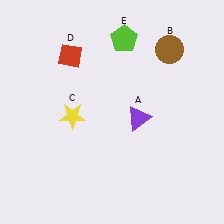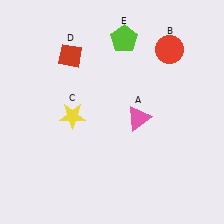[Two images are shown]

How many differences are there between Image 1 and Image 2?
There are 2 differences between the two images.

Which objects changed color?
A changed from purple to pink. B changed from brown to red.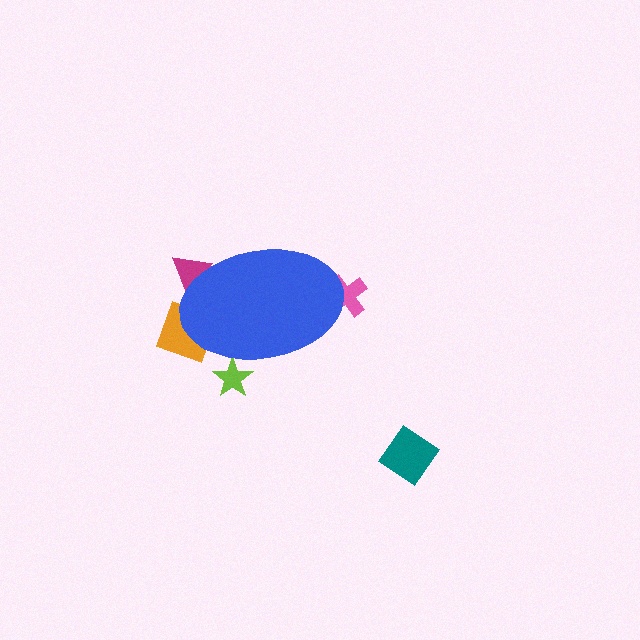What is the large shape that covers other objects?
A blue ellipse.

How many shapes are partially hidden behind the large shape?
4 shapes are partially hidden.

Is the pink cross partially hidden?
Yes, the pink cross is partially hidden behind the blue ellipse.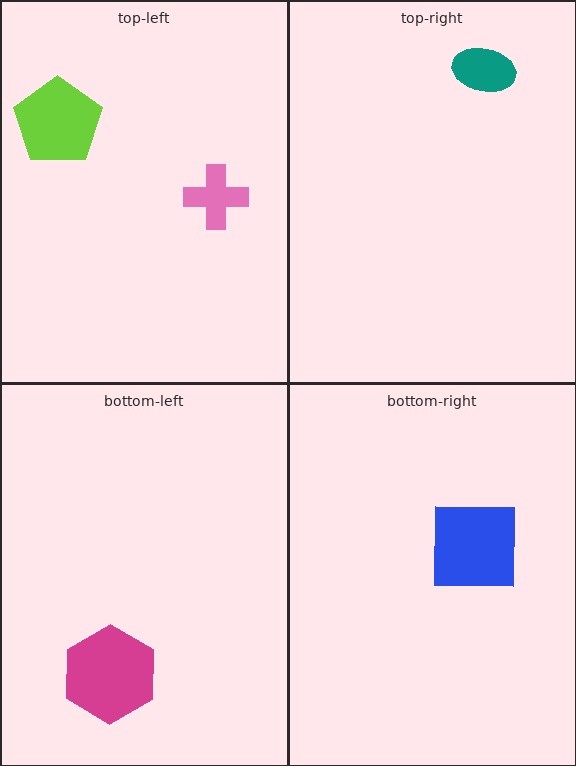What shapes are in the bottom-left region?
The magenta hexagon.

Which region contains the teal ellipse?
The top-right region.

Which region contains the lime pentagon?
The top-left region.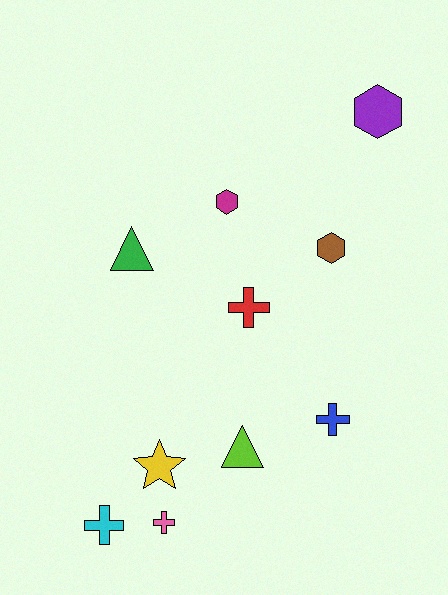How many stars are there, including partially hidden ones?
There is 1 star.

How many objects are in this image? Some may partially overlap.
There are 10 objects.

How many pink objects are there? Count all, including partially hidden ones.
There is 1 pink object.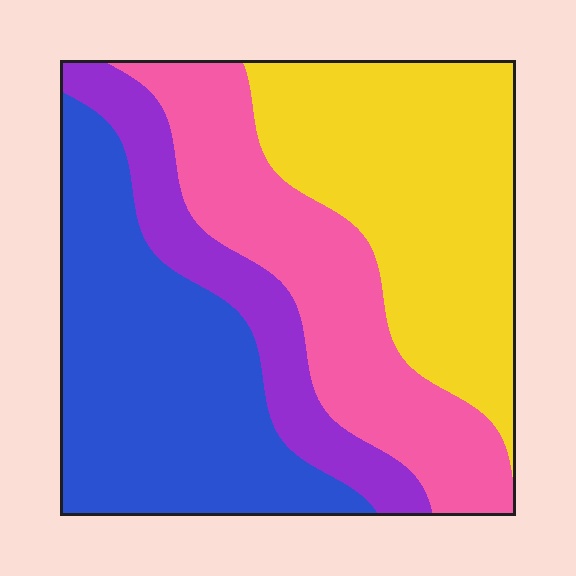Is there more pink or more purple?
Pink.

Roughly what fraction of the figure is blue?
Blue covers about 30% of the figure.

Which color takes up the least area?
Purple, at roughly 15%.